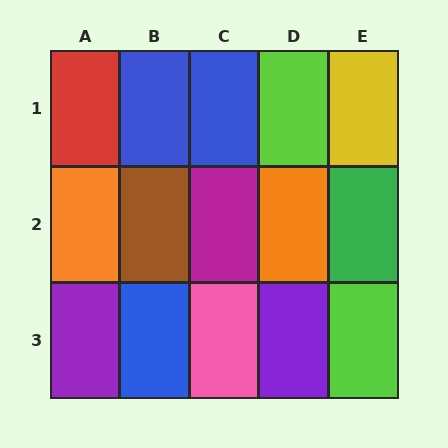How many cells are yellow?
1 cell is yellow.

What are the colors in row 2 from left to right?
Orange, brown, magenta, orange, green.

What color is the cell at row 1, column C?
Blue.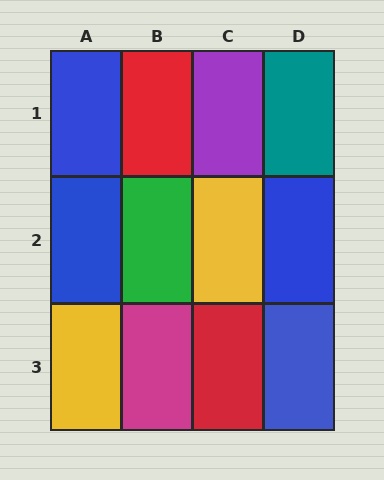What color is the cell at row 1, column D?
Teal.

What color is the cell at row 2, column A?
Blue.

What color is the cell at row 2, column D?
Blue.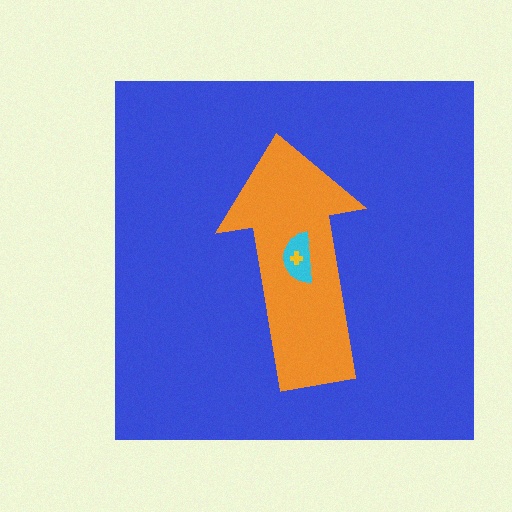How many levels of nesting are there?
4.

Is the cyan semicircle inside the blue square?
Yes.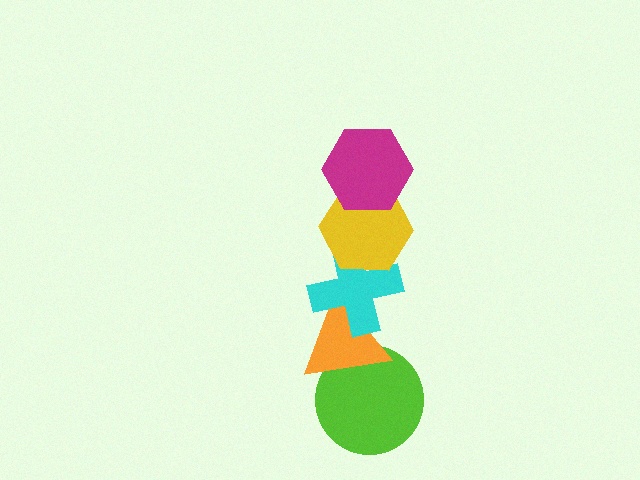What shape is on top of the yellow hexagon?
The magenta hexagon is on top of the yellow hexagon.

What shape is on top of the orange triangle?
The cyan cross is on top of the orange triangle.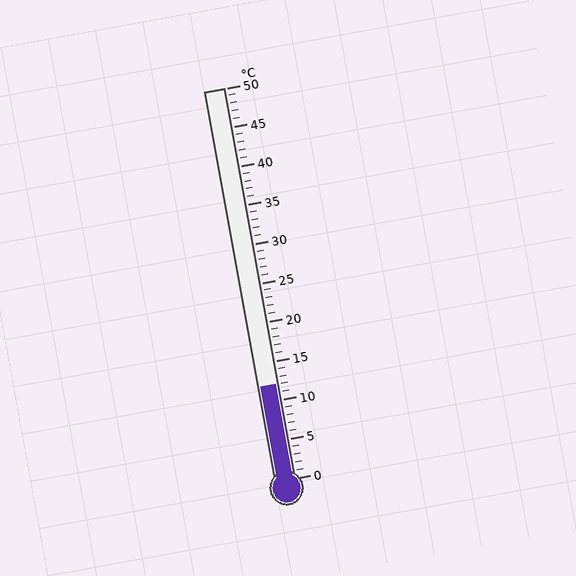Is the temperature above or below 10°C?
The temperature is above 10°C.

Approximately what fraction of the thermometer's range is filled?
The thermometer is filled to approximately 25% of its range.